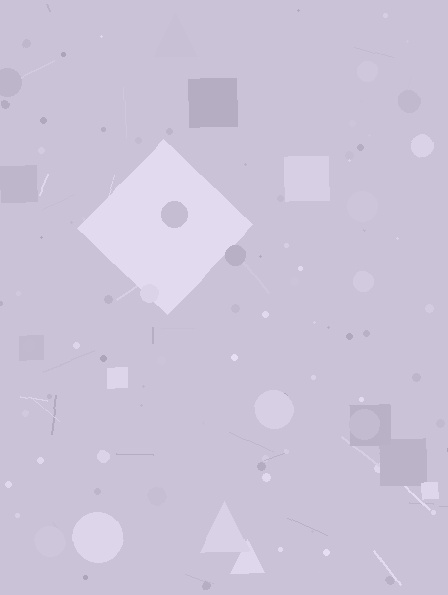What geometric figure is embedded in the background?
A diamond is embedded in the background.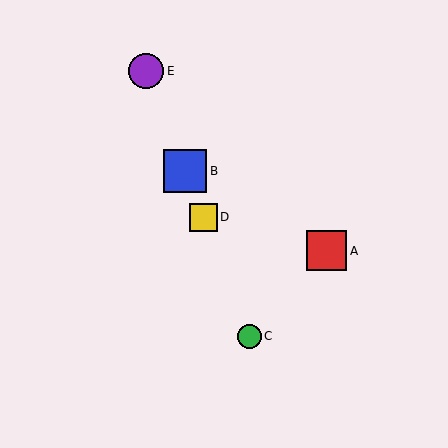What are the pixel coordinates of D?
Object D is at (203, 217).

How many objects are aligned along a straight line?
4 objects (B, C, D, E) are aligned along a straight line.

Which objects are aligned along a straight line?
Objects B, C, D, E are aligned along a straight line.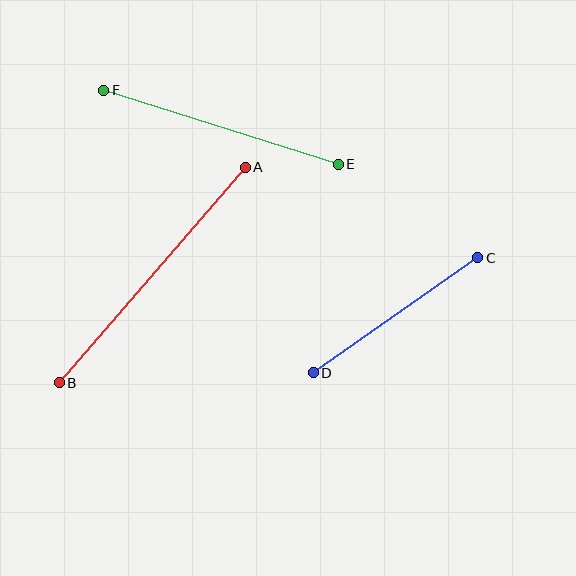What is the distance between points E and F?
The distance is approximately 246 pixels.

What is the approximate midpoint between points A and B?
The midpoint is at approximately (152, 275) pixels.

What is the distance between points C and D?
The distance is approximately 201 pixels.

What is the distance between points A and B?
The distance is approximately 285 pixels.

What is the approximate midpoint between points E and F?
The midpoint is at approximately (221, 127) pixels.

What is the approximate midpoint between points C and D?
The midpoint is at approximately (396, 315) pixels.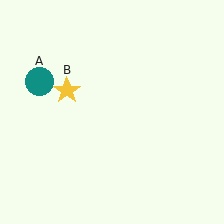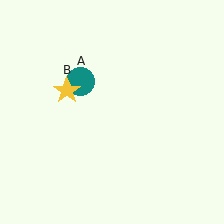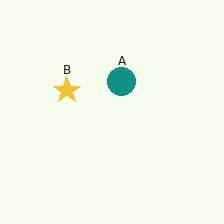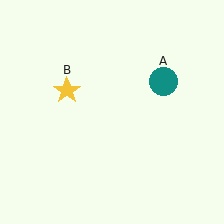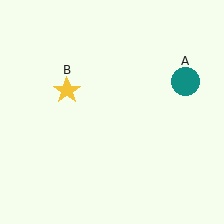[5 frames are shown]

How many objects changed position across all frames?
1 object changed position: teal circle (object A).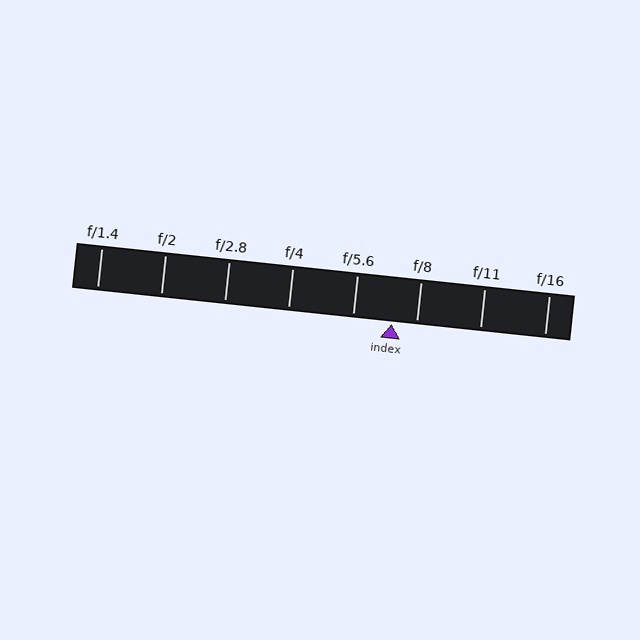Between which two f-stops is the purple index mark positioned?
The index mark is between f/5.6 and f/8.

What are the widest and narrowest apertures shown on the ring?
The widest aperture shown is f/1.4 and the narrowest is f/16.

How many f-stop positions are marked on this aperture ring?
There are 8 f-stop positions marked.